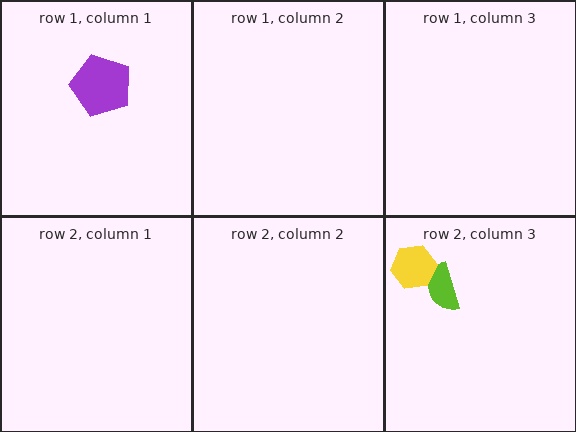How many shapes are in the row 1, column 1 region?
1.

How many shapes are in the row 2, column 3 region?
2.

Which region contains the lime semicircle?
The row 2, column 3 region.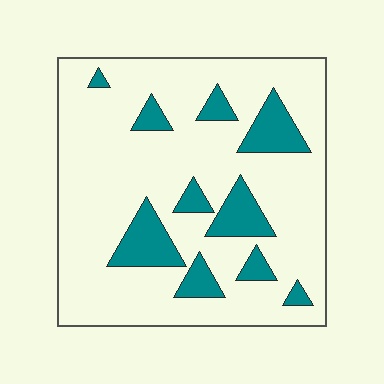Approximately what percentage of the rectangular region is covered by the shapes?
Approximately 20%.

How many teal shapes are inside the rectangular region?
10.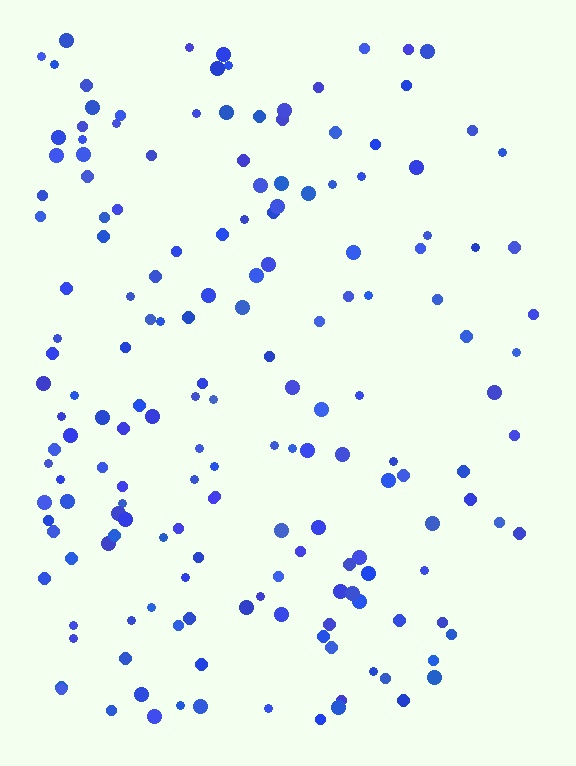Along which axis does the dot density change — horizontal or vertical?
Horizontal.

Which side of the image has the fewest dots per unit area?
The right.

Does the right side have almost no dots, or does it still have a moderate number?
Still a moderate number, just noticeably fewer than the left.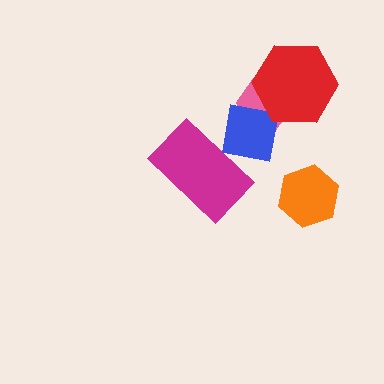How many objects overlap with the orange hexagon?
0 objects overlap with the orange hexagon.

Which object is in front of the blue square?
The red hexagon is in front of the blue square.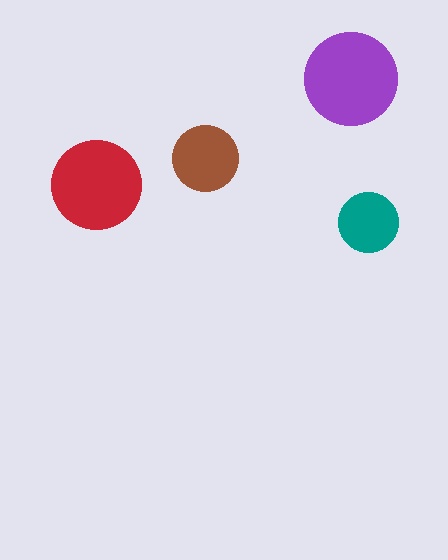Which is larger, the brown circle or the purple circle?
The purple one.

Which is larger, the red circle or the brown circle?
The red one.